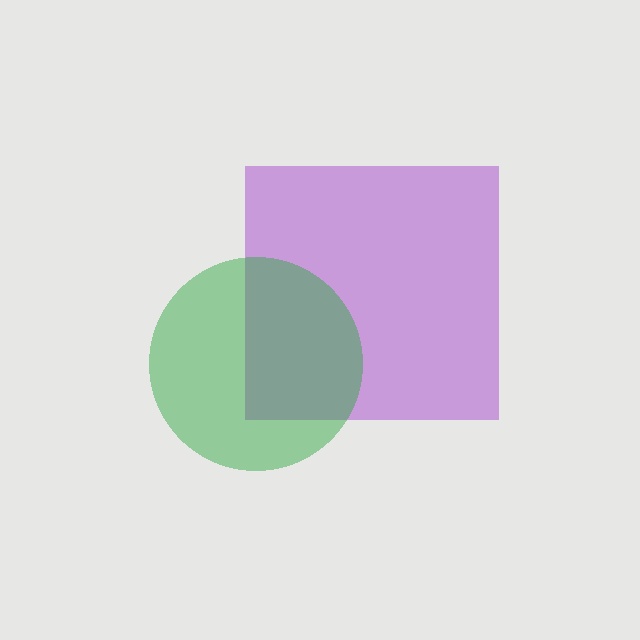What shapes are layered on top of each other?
The layered shapes are: a purple square, a green circle.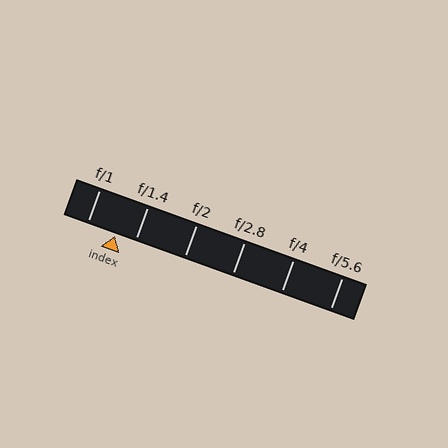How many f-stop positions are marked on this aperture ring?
There are 6 f-stop positions marked.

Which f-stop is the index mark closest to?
The index mark is closest to f/1.4.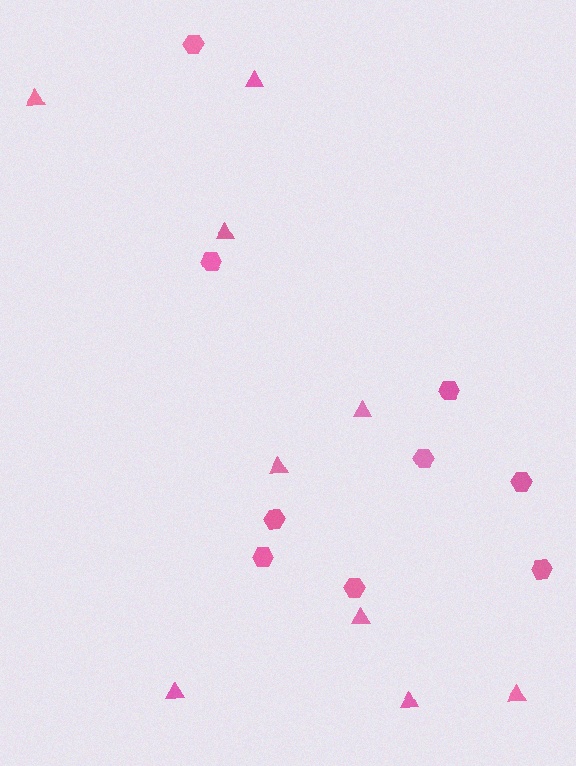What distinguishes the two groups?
There are 2 groups: one group of triangles (9) and one group of hexagons (9).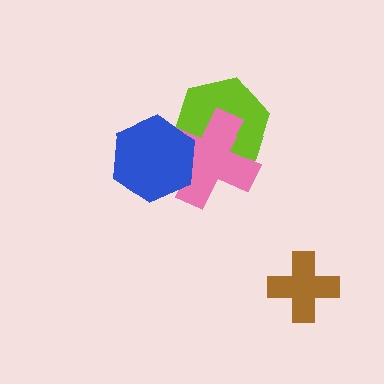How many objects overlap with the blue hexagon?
2 objects overlap with the blue hexagon.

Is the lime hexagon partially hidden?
Yes, it is partially covered by another shape.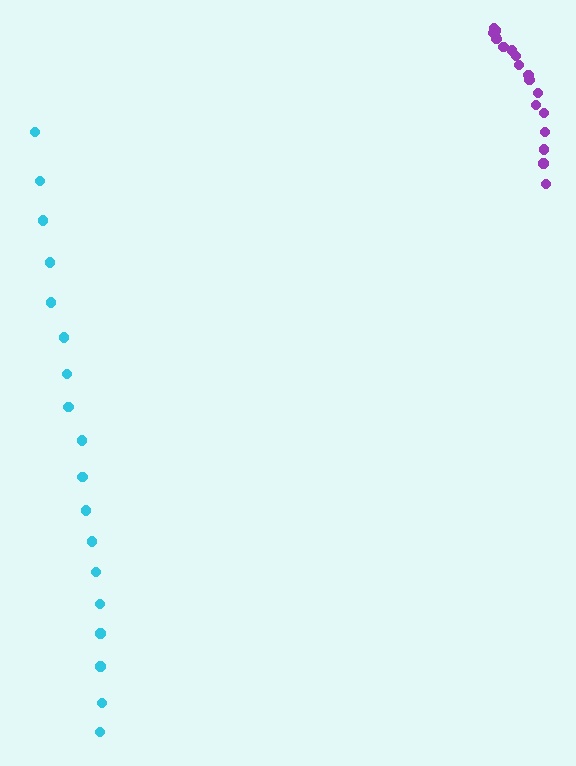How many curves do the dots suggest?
There are 2 distinct paths.